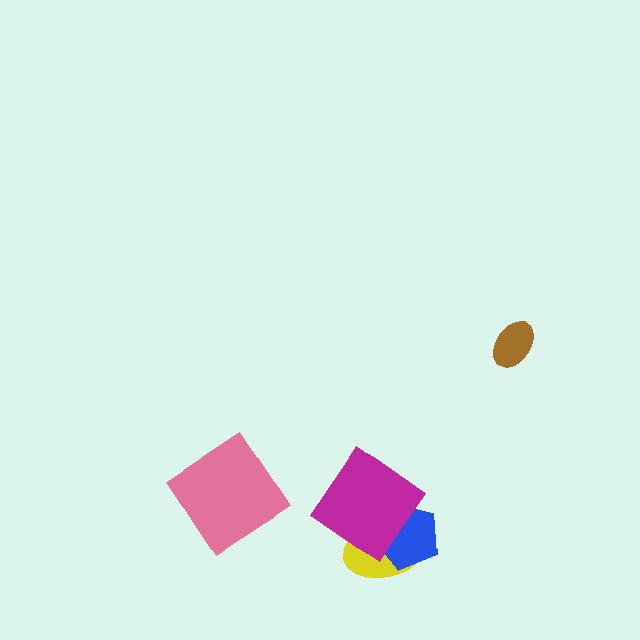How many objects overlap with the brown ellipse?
0 objects overlap with the brown ellipse.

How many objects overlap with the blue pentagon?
2 objects overlap with the blue pentagon.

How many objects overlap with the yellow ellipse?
2 objects overlap with the yellow ellipse.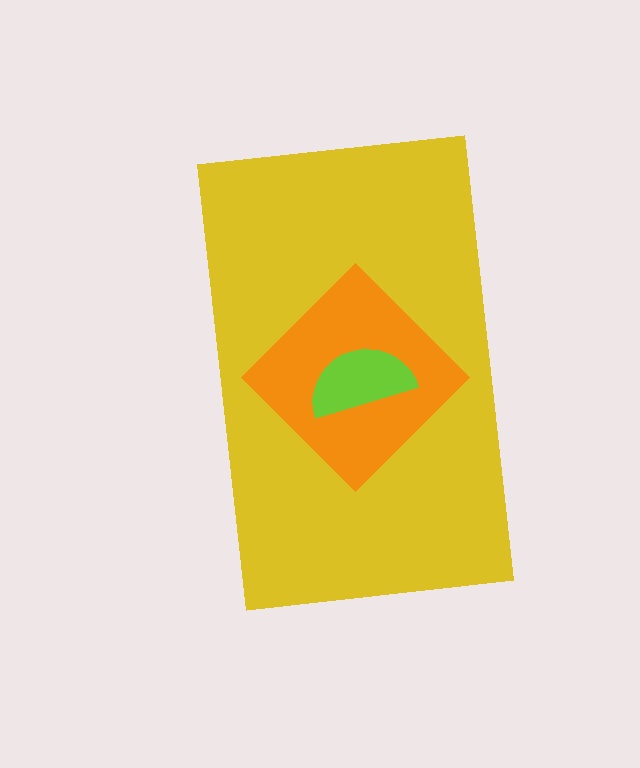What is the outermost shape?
The yellow rectangle.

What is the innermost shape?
The lime semicircle.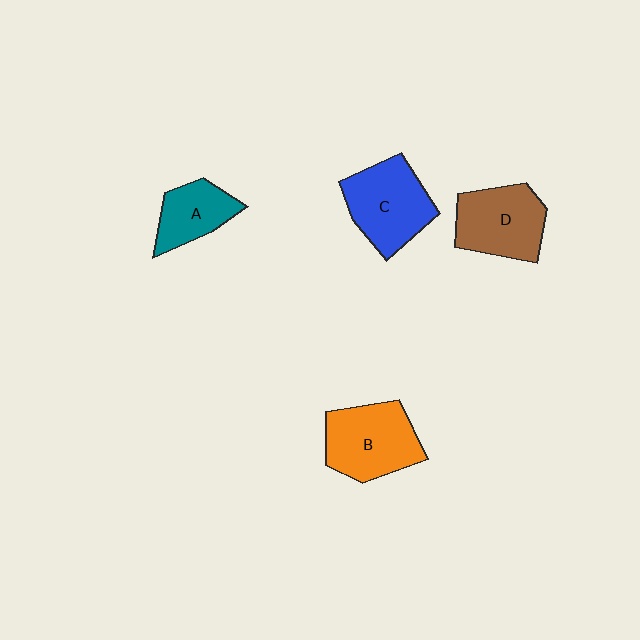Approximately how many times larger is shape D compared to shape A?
Approximately 1.4 times.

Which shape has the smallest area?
Shape A (teal).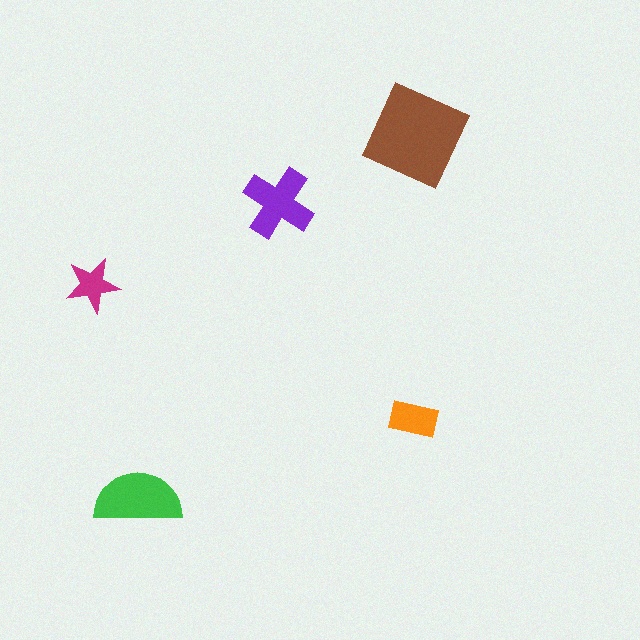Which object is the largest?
The brown diamond.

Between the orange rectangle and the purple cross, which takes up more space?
The purple cross.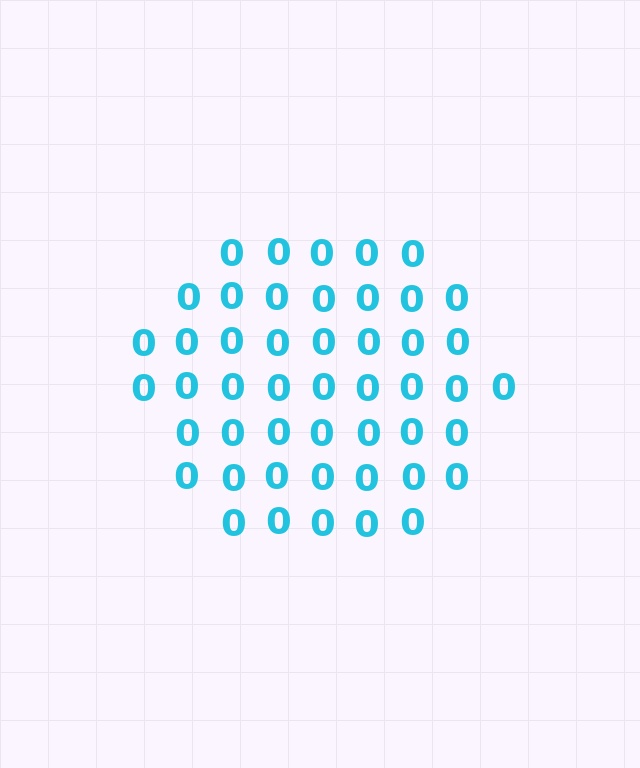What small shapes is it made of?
It is made of small digit 0's.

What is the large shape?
The large shape is a hexagon.